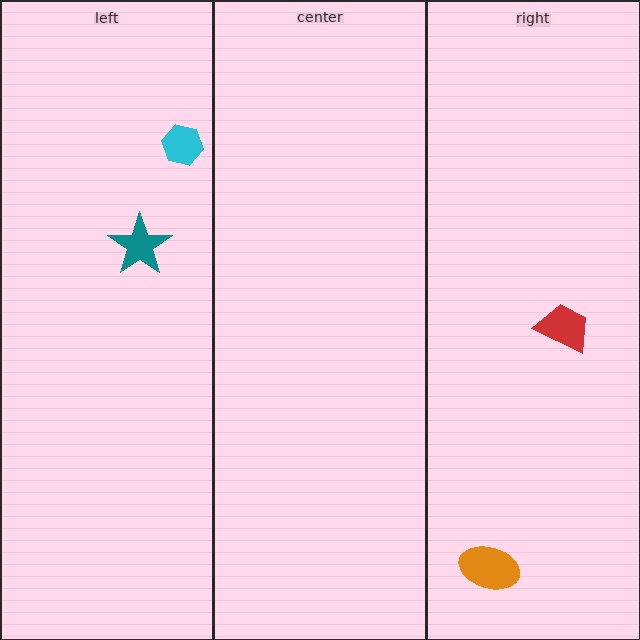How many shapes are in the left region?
2.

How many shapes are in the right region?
2.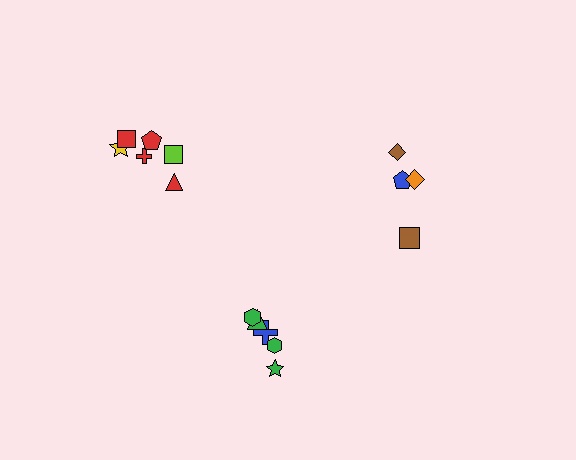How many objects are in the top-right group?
There are 4 objects.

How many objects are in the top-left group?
There are 6 objects.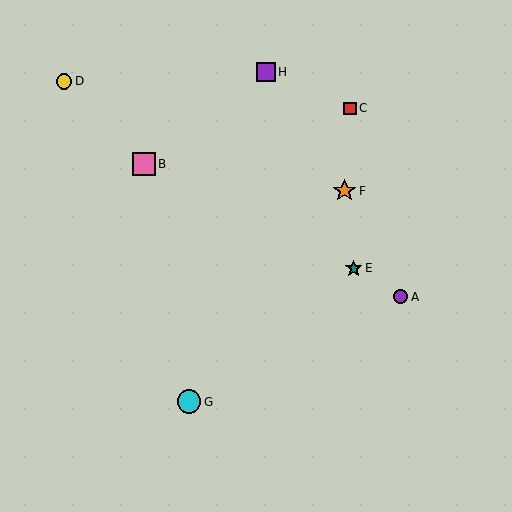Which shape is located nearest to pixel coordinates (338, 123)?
The red square (labeled C) at (350, 108) is nearest to that location.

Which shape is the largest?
The cyan circle (labeled G) is the largest.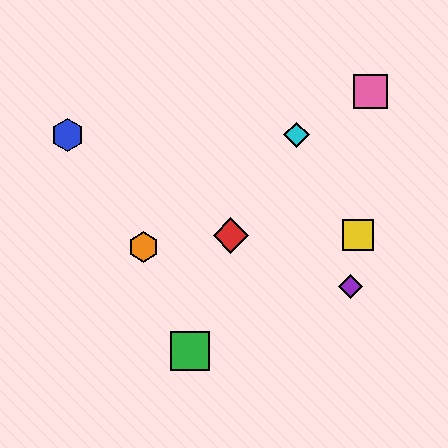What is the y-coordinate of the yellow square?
The yellow square is at y≈235.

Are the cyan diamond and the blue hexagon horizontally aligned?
Yes, both are at y≈135.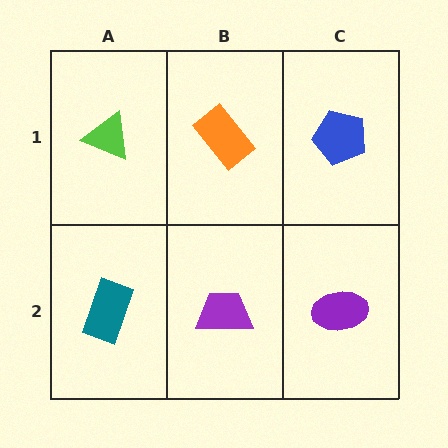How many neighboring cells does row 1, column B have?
3.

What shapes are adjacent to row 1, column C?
A purple ellipse (row 2, column C), an orange rectangle (row 1, column B).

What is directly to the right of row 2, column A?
A purple trapezoid.